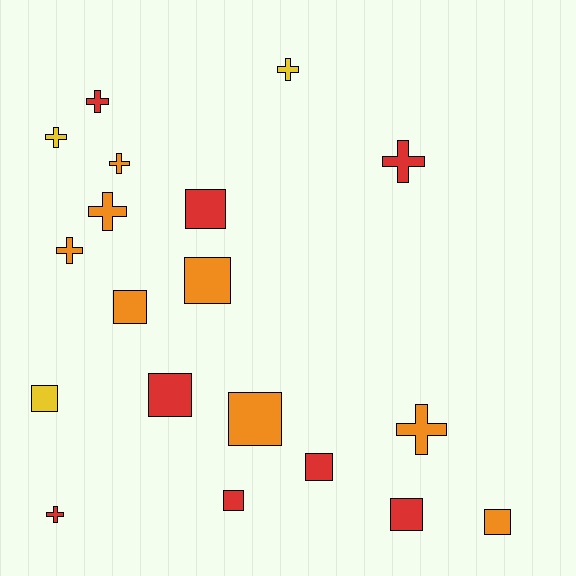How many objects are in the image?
There are 19 objects.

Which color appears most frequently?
Orange, with 8 objects.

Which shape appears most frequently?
Square, with 10 objects.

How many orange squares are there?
There are 4 orange squares.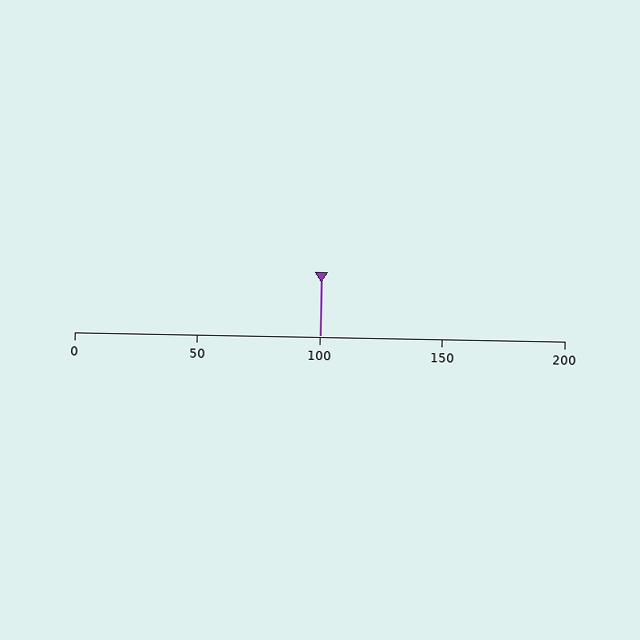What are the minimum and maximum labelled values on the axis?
The axis runs from 0 to 200.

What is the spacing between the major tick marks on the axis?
The major ticks are spaced 50 apart.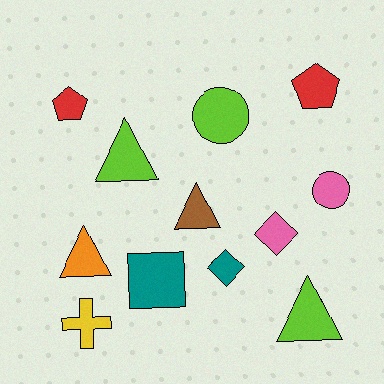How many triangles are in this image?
There are 4 triangles.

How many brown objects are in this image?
There is 1 brown object.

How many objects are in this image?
There are 12 objects.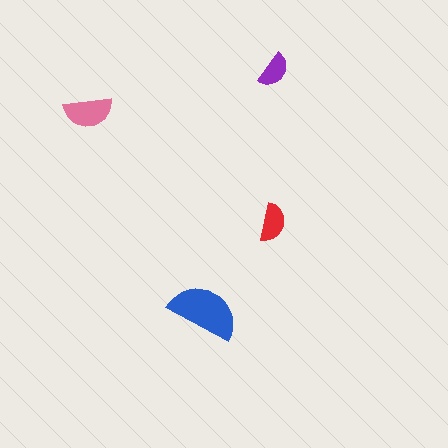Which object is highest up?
The purple semicircle is topmost.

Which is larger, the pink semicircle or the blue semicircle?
The blue one.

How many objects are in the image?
There are 4 objects in the image.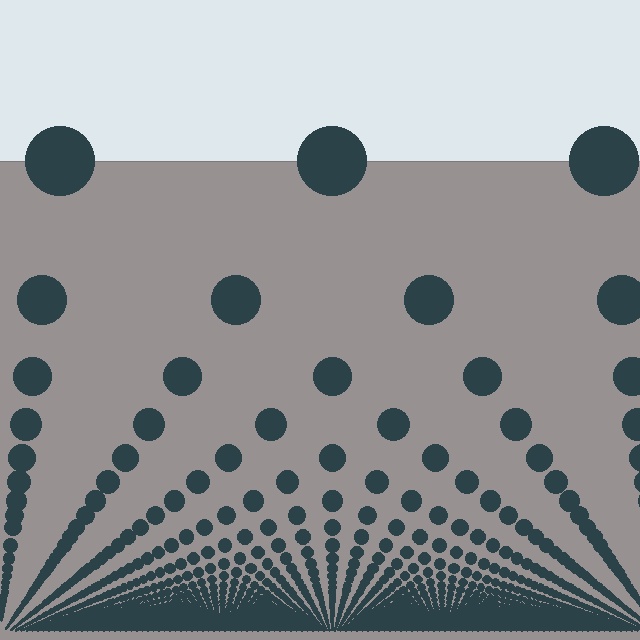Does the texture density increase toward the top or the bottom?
Density increases toward the bottom.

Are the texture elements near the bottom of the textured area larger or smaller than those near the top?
Smaller. The gradient is inverted — elements near the bottom are smaller and denser.